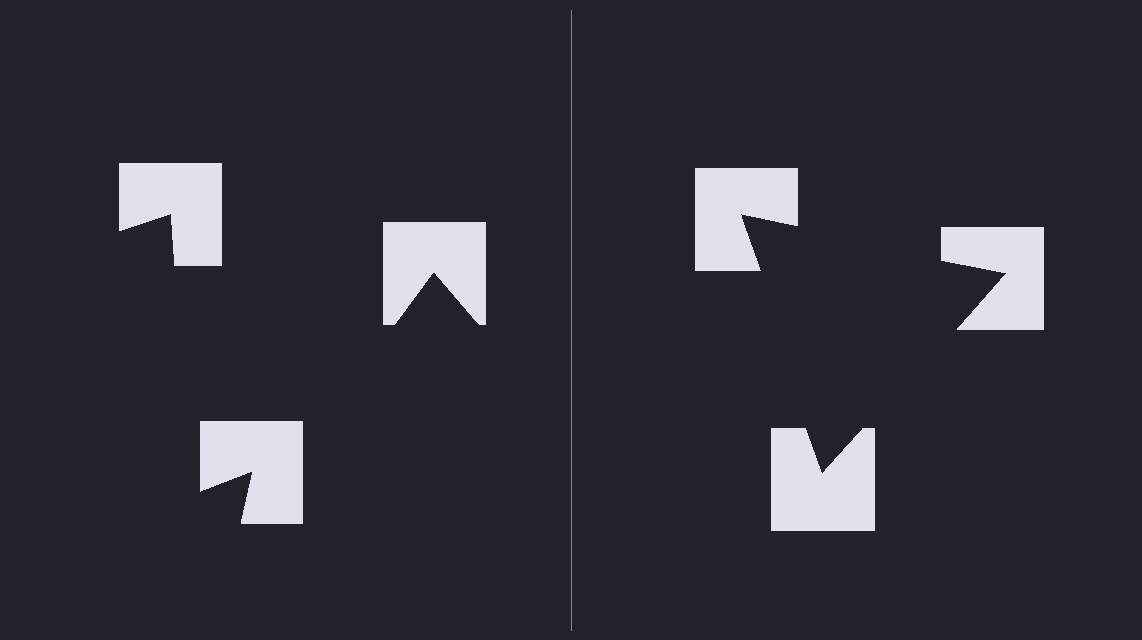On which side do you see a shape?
An illusory triangle appears on the right side. On the left side the wedge cuts are rotated, so no coherent shape forms.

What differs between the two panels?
The notched squares are positioned identically on both sides; only the wedge orientations differ. On the right they align to a triangle; on the left they are misaligned.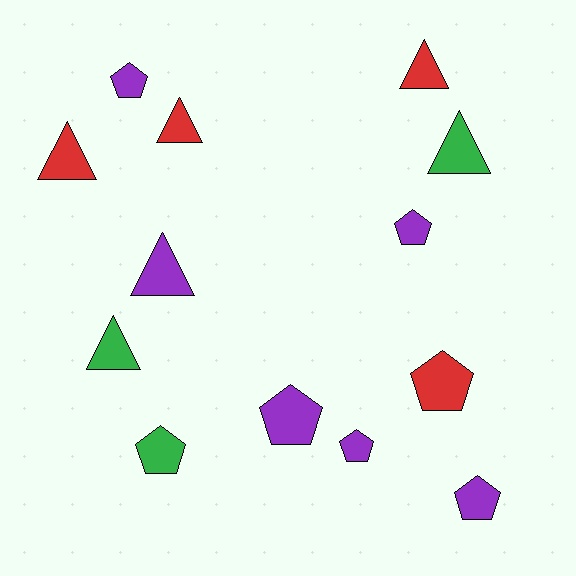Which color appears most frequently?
Purple, with 6 objects.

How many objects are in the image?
There are 13 objects.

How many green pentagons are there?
There is 1 green pentagon.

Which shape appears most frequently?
Pentagon, with 7 objects.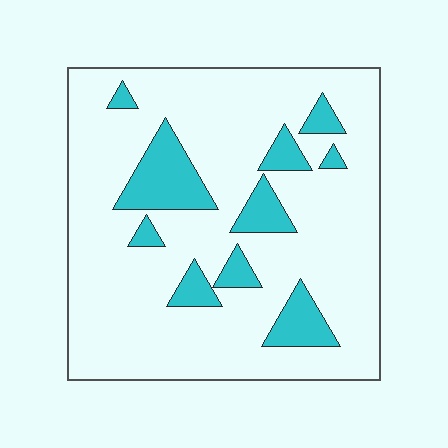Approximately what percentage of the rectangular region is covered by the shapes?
Approximately 15%.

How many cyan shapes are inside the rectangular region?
10.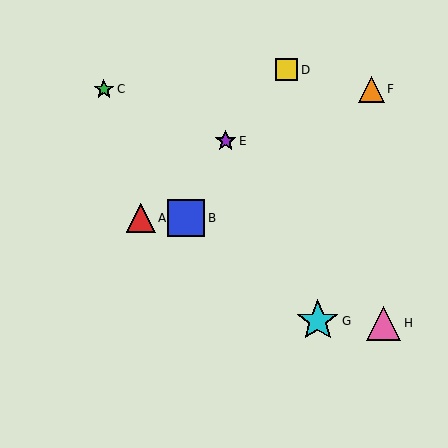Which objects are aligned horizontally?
Objects A, B are aligned horizontally.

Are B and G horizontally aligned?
No, B is at y≈218 and G is at y≈321.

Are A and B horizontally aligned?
Yes, both are at y≈218.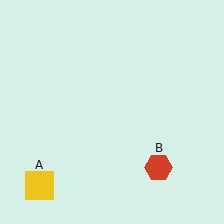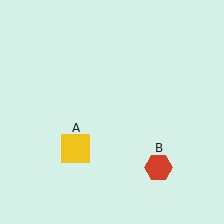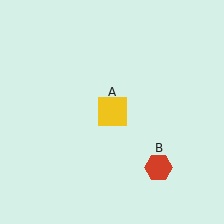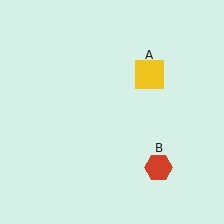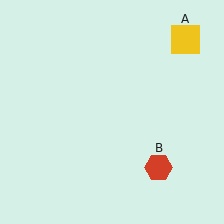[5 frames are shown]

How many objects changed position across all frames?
1 object changed position: yellow square (object A).